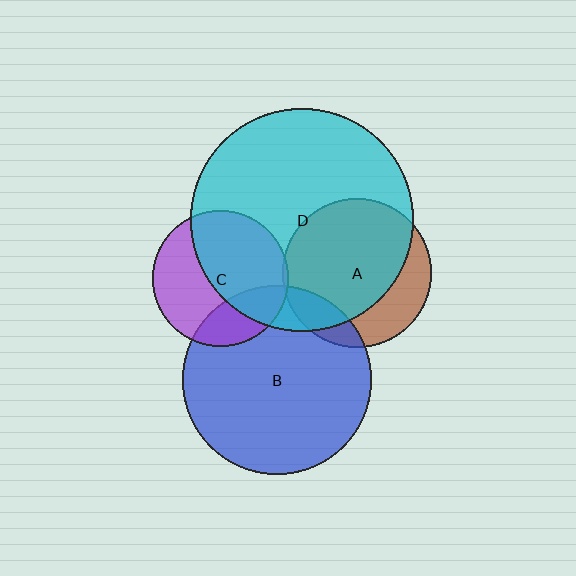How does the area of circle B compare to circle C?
Approximately 1.9 times.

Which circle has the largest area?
Circle D (cyan).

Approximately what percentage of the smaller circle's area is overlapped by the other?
Approximately 15%.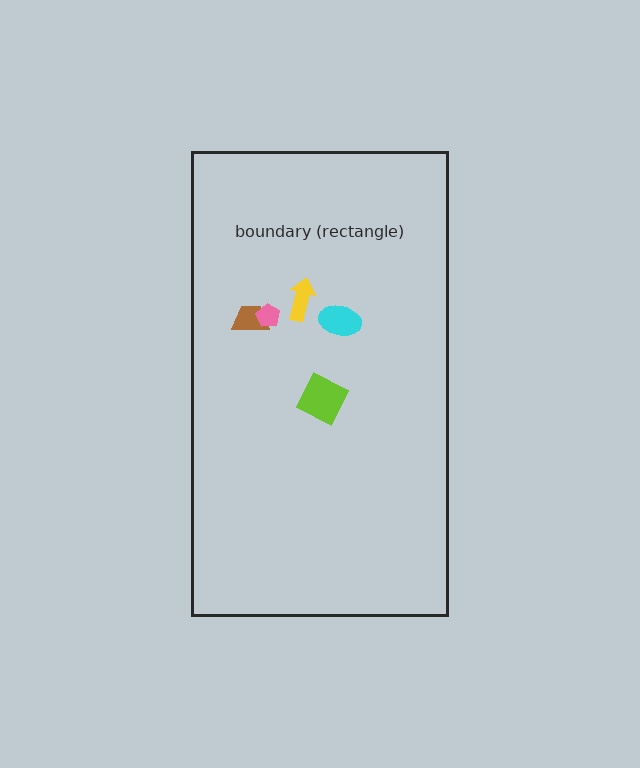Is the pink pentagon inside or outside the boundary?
Inside.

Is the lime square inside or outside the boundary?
Inside.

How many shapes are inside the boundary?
5 inside, 0 outside.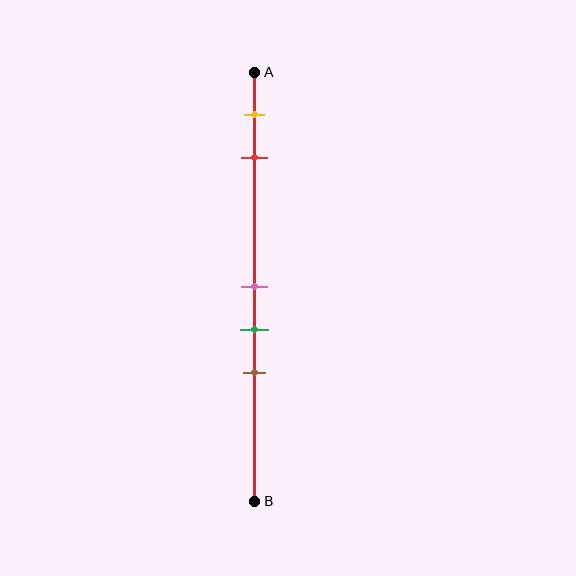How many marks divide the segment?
There are 5 marks dividing the segment.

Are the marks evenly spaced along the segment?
No, the marks are not evenly spaced.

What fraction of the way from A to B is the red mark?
The red mark is approximately 20% (0.2) of the way from A to B.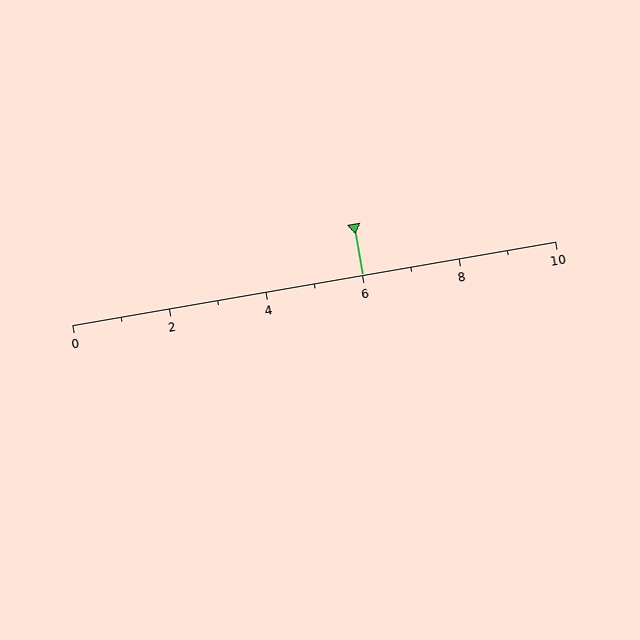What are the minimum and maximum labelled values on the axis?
The axis runs from 0 to 10.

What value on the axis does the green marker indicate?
The marker indicates approximately 6.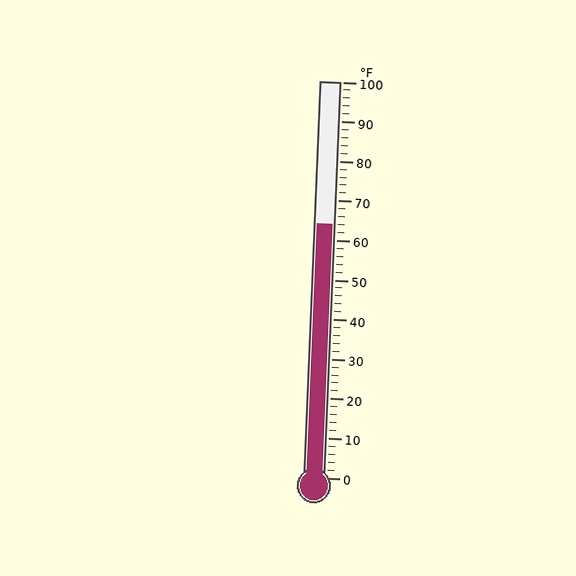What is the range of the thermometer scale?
The thermometer scale ranges from 0°F to 100°F.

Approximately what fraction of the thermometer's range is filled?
The thermometer is filled to approximately 65% of its range.